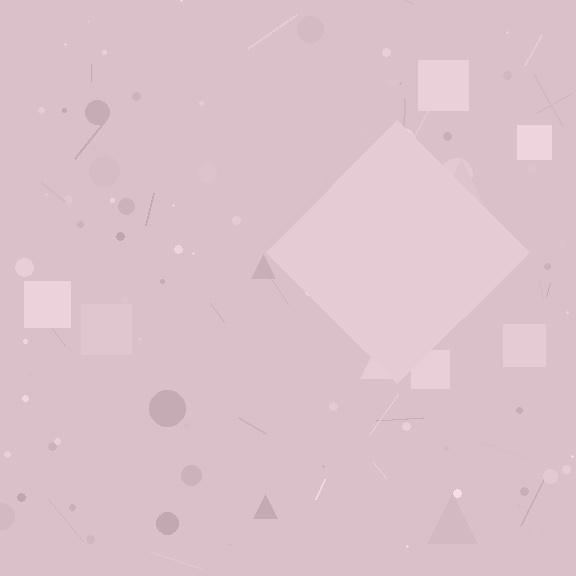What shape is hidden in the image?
A diamond is hidden in the image.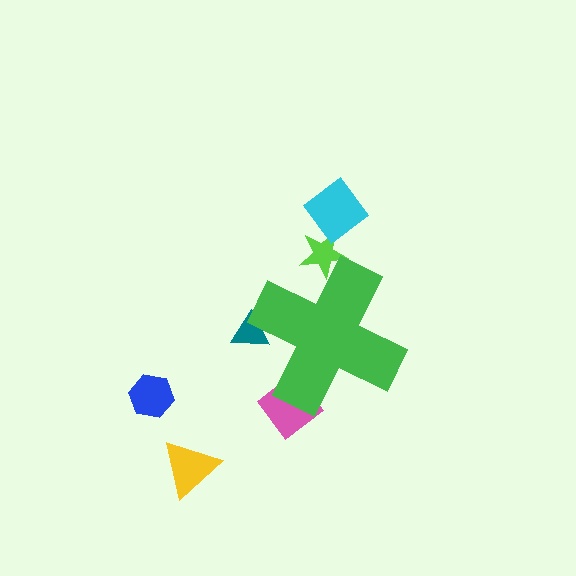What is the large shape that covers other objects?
A green cross.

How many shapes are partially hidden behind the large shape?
3 shapes are partially hidden.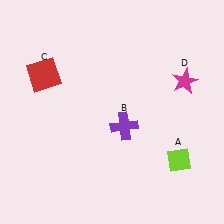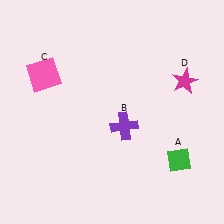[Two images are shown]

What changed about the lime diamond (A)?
In Image 1, A is lime. In Image 2, it changed to green.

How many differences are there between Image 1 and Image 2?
There are 2 differences between the two images.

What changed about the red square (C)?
In Image 1, C is red. In Image 2, it changed to pink.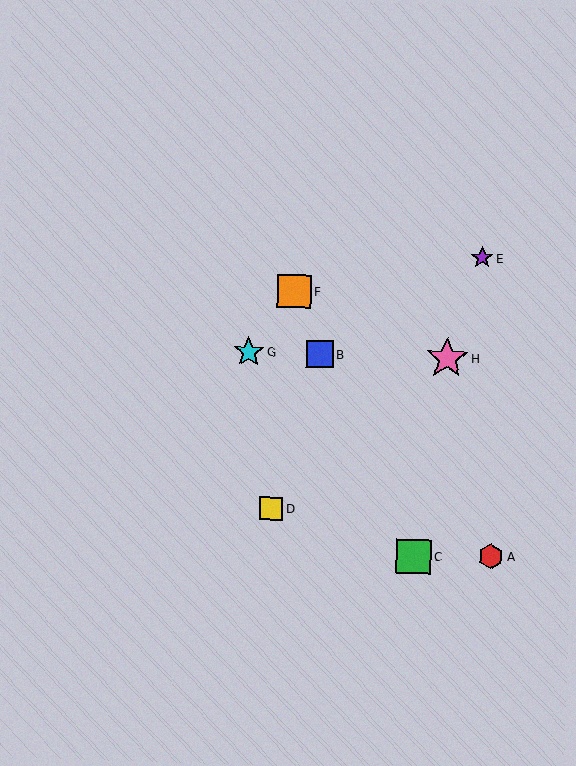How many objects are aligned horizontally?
3 objects (B, G, H) are aligned horizontally.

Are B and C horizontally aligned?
No, B is at y≈354 and C is at y≈556.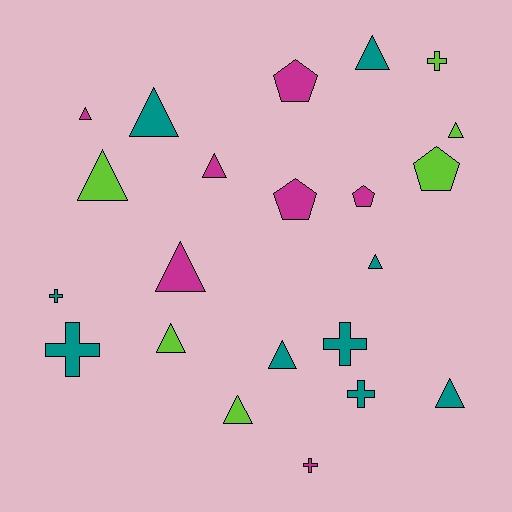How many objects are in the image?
There are 22 objects.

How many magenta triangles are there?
There are 3 magenta triangles.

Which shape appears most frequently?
Triangle, with 12 objects.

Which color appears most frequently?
Teal, with 9 objects.